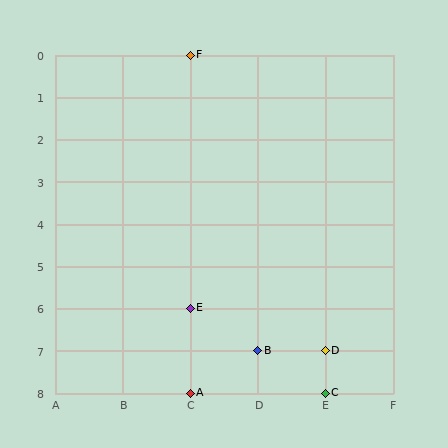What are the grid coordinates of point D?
Point D is at grid coordinates (E, 7).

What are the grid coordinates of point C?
Point C is at grid coordinates (E, 8).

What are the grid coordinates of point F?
Point F is at grid coordinates (C, 0).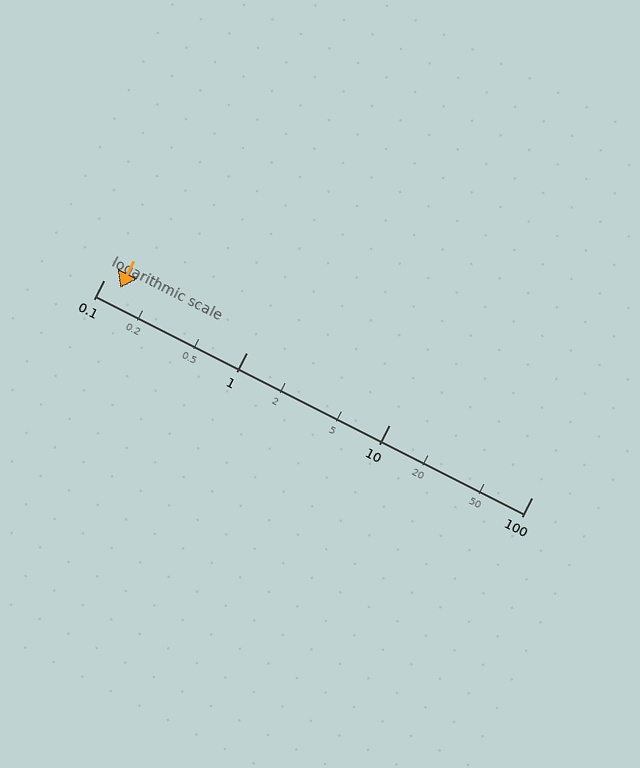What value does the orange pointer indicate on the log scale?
The pointer indicates approximately 0.13.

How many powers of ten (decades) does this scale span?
The scale spans 3 decades, from 0.1 to 100.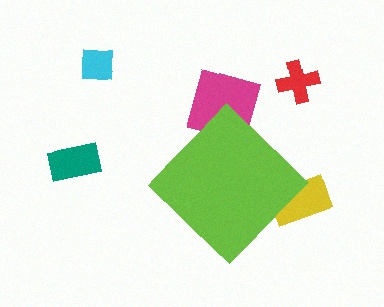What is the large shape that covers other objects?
A lime diamond.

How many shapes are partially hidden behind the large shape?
2 shapes are partially hidden.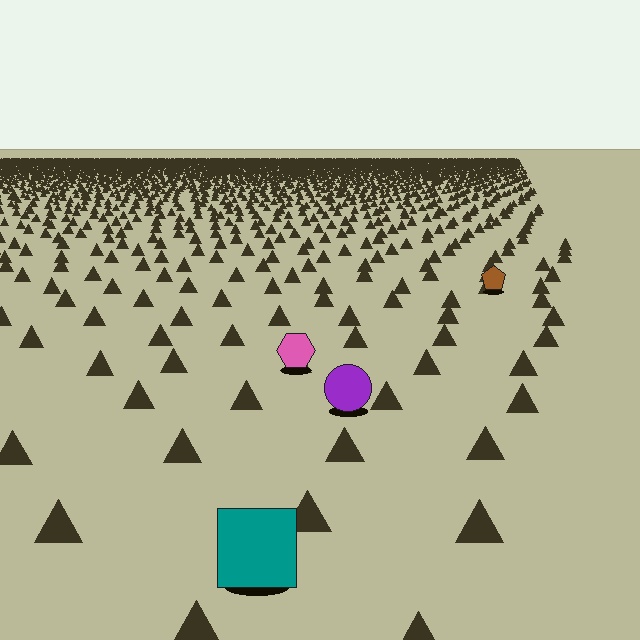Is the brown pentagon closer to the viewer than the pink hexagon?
No. The pink hexagon is closer — you can tell from the texture gradient: the ground texture is coarser near it.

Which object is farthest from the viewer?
The brown pentagon is farthest from the viewer. It appears smaller and the ground texture around it is denser.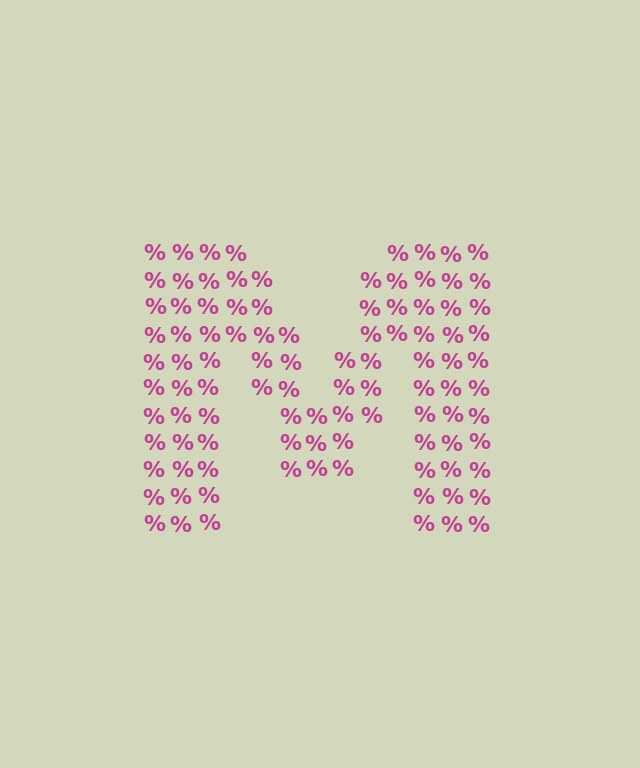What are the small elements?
The small elements are percent signs.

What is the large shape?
The large shape is the letter M.